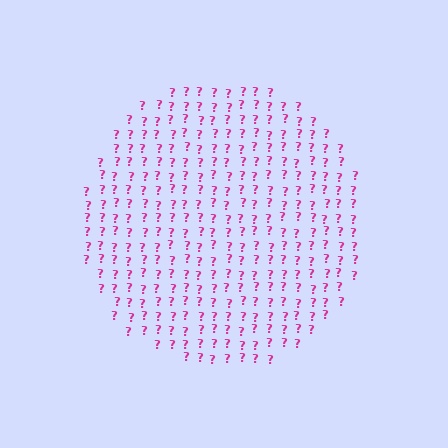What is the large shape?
The large shape is a circle.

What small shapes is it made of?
It is made of small question marks.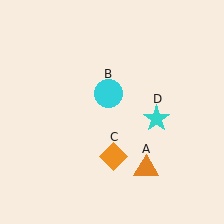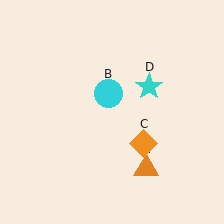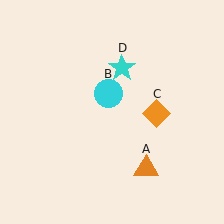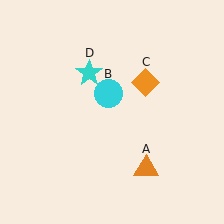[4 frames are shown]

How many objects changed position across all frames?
2 objects changed position: orange diamond (object C), cyan star (object D).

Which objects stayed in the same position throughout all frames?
Orange triangle (object A) and cyan circle (object B) remained stationary.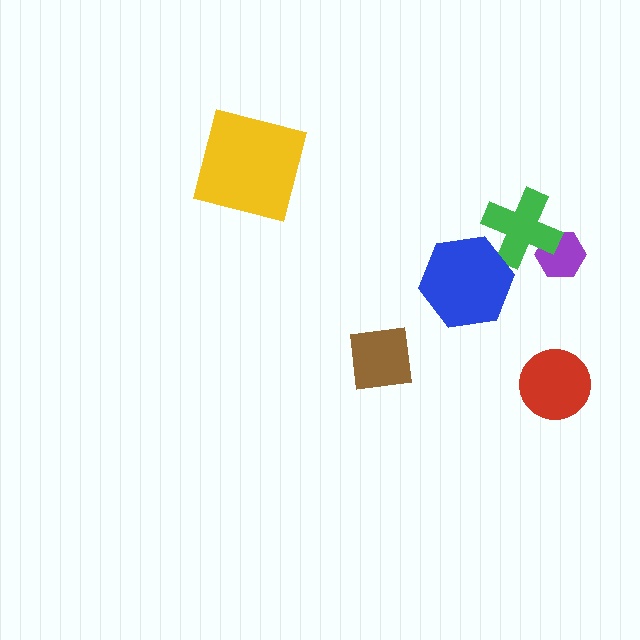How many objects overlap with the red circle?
0 objects overlap with the red circle.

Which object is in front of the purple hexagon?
The green cross is in front of the purple hexagon.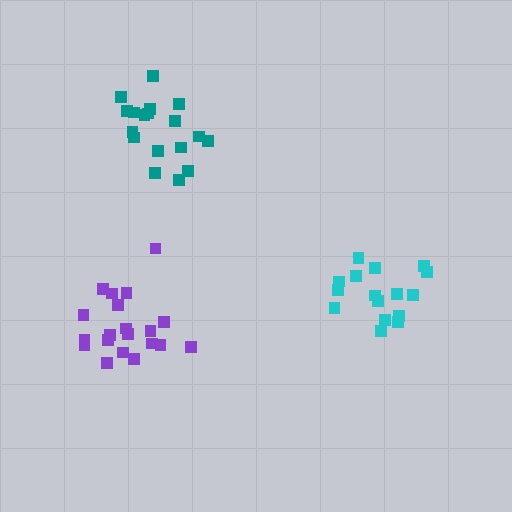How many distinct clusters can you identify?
There are 3 distinct clusters.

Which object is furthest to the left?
The purple cluster is leftmost.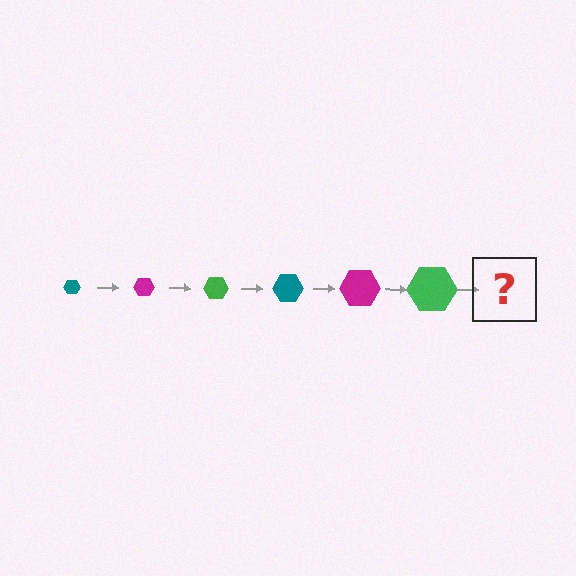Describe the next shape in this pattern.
It should be a teal hexagon, larger than the previous one.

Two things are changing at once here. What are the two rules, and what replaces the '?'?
The two rules are that the hexagon grows larger each step and the color cycles through teal, magenta, and green. The '?' should be a teal hexagon, larger than the previous one.